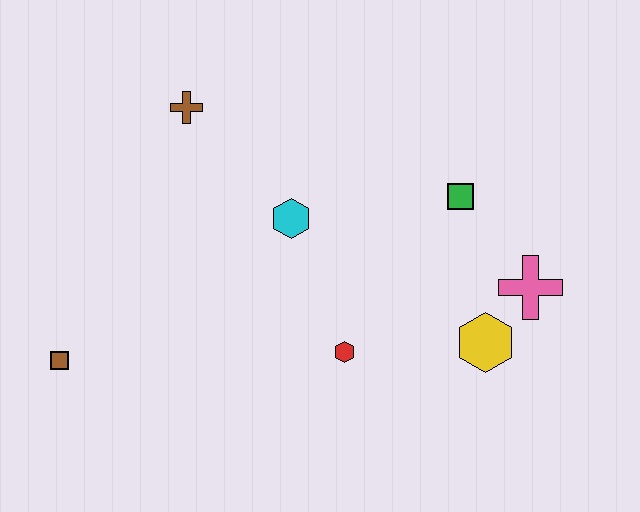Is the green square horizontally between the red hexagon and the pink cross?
Yes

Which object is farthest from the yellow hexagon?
The brown square is farthest from the yellow hexagon.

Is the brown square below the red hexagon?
Yes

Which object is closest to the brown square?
The cyan hexagon is closest to the brown square.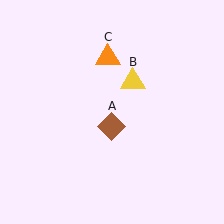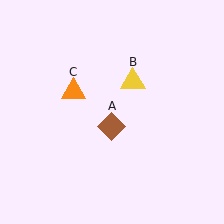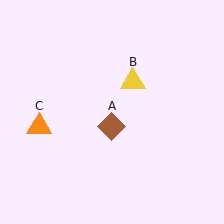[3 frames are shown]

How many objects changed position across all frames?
1 object changed position: orange triangle (object C).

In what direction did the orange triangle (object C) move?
The orange triangle (object C) moved down and to the left.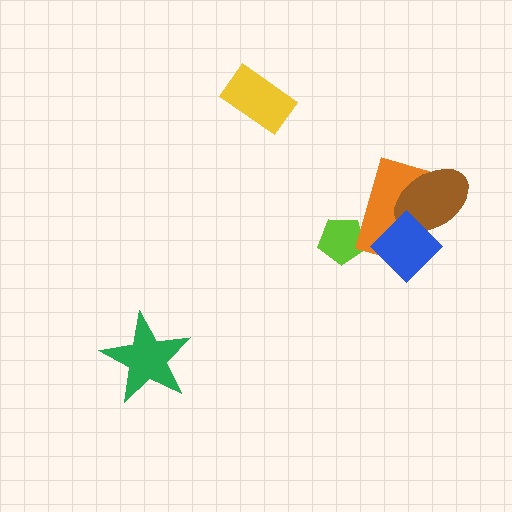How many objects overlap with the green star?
0 objects overlap with the green star.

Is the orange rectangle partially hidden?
Yes, it is partially covered by another shape.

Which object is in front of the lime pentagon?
The orange rectangle is in front of the lime pentagon.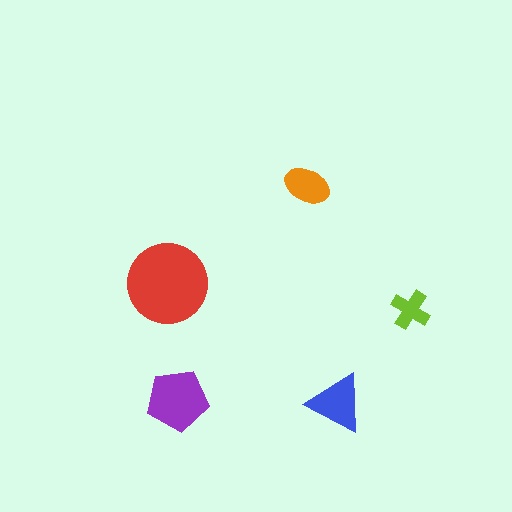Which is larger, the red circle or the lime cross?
The red circle.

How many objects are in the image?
There are 5 objects in the image.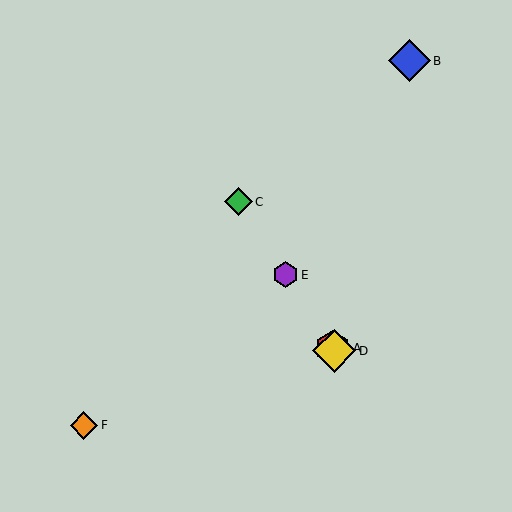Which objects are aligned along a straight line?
Objects A, C, D, E are aligned along a straight line.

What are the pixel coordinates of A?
Object A is at (332, 348).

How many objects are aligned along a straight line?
4 objects (A, C, D, E) are aligned along a straight line.